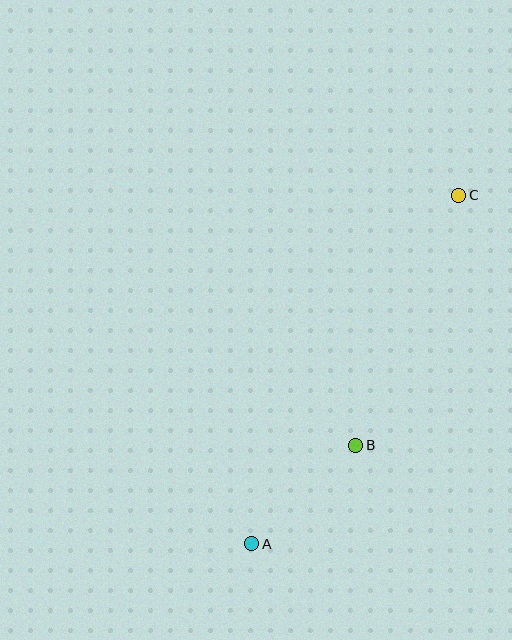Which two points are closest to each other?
Points A and B are closest to each other.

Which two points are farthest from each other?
Points A and C are farthest from each other.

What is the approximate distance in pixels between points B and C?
The distance between B and C is approximately 270 pixels.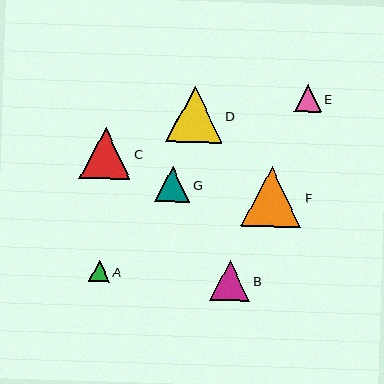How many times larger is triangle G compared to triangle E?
Triangle G is approximately 1.3 times the size of triangle E.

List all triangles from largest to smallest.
From largest to smallest: F, D, C, B, G, E, A.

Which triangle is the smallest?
Triangle A is the smallest with a size of approximately 21 pixels.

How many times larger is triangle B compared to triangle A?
Triangle B is approximately 1.9 times the size of triangle A.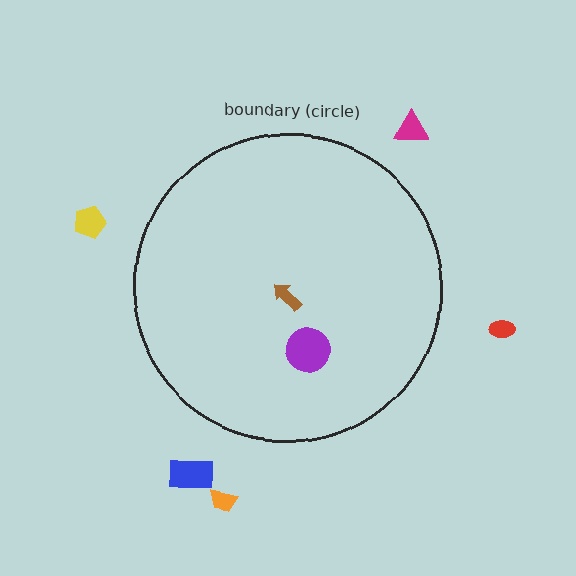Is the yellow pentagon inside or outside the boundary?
Outside.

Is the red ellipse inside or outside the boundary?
Outside.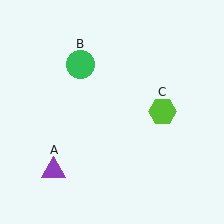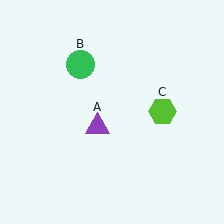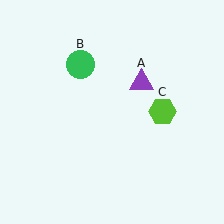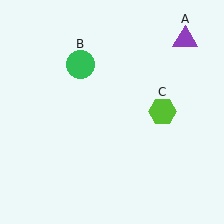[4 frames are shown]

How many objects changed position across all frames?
1 object changed position: purple triangle (object A).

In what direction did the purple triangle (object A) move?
The purple triangle (object A) moved up and to the right.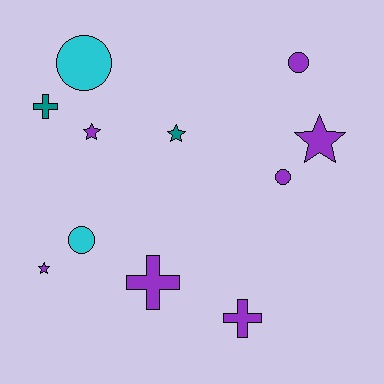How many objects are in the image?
There are 11 objects.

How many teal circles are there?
There are no teal circles.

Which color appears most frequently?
Purple, with 7 objects.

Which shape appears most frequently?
Star, with 4 objects.